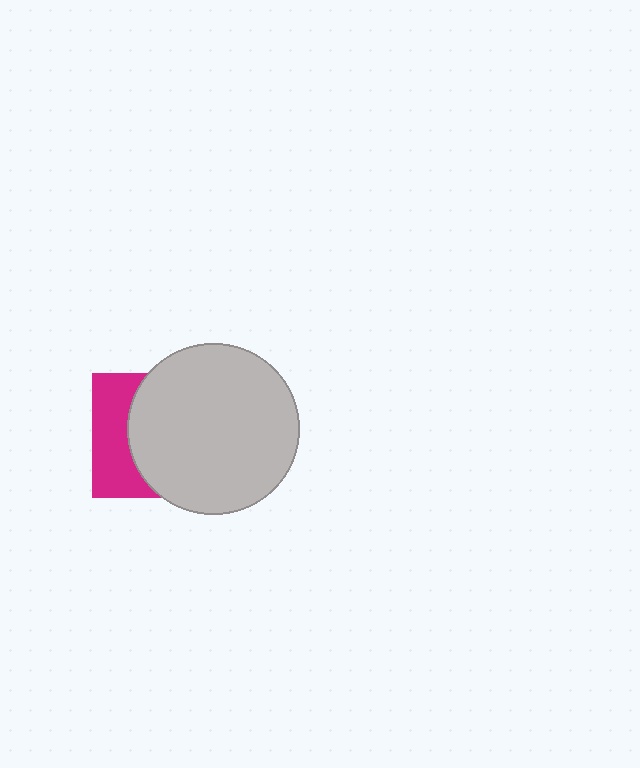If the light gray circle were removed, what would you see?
You would see the complete magenta square.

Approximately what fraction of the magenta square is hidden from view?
Roughly 65% of the magenta square is hidden behind the light gray circle.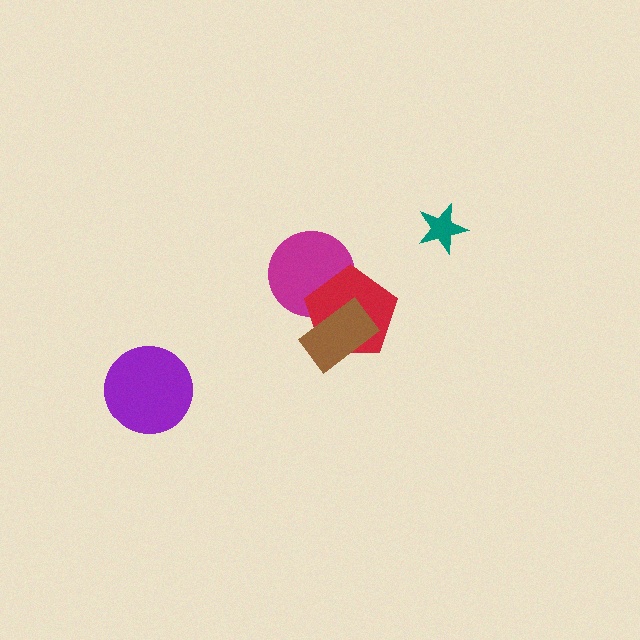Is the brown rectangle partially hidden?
No, no other shape covers it.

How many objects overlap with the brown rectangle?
2 objects overlap with the brown rectangle.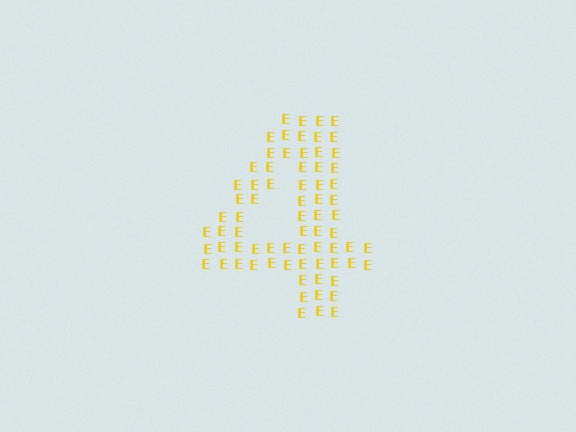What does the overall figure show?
The overall figure shows the digit 4.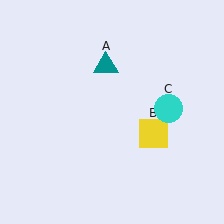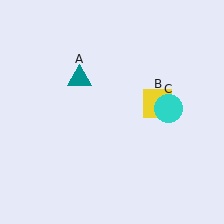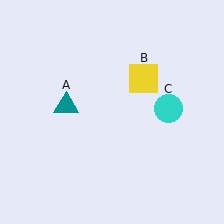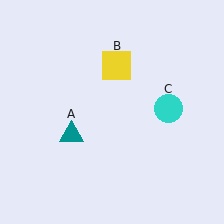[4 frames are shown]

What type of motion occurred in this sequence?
The teal triangle (object A), yellow square (object B) rotated counterclockwise around the center of the scene.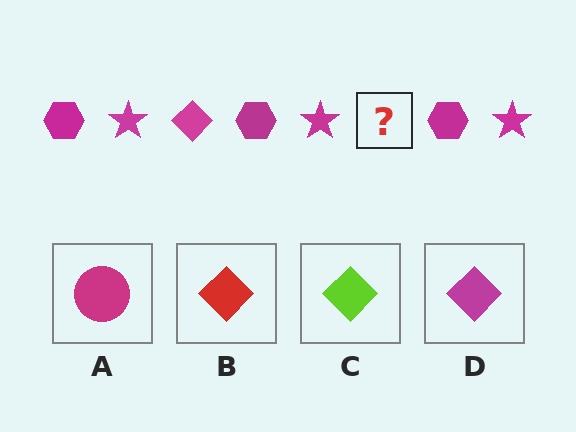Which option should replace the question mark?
Option D.